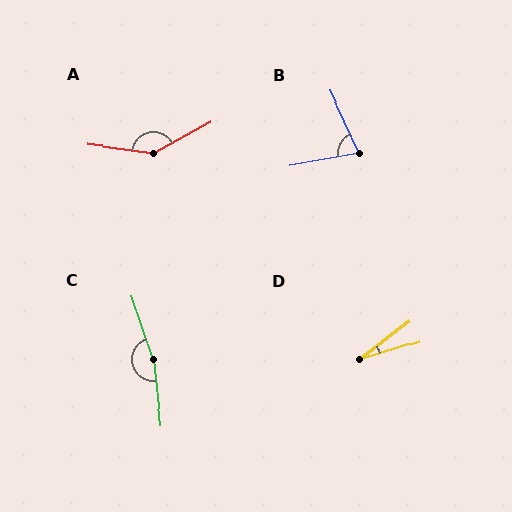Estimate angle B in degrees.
Approximately 75 degrees.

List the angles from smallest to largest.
D (21°), B (75°), A (144°), C (168°).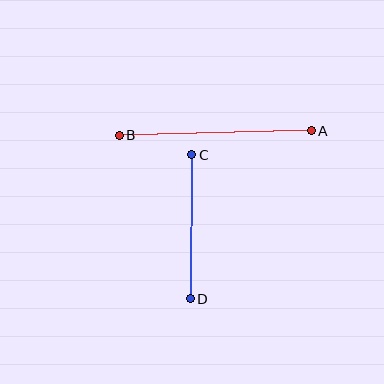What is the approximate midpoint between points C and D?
The midpoint is at approximately (191, 227) pixels.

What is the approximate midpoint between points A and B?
The midpoint is at approximately (215, 133) pixels.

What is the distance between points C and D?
The distance is approximately 144 pixels.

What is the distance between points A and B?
The distance is approximately 192 pixels.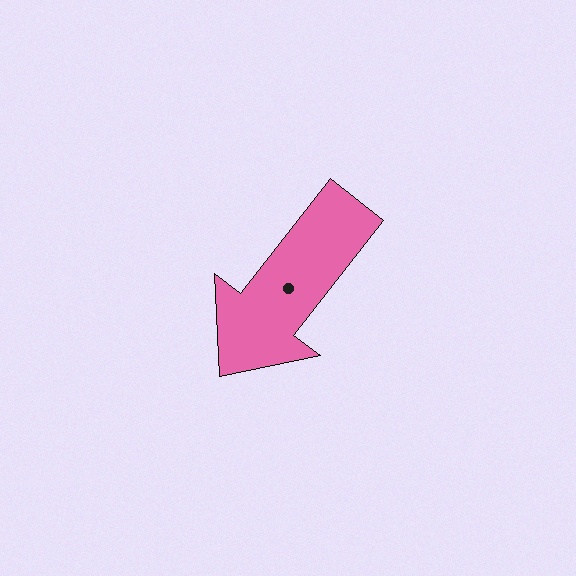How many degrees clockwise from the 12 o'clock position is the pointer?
Approximately 218 degrees.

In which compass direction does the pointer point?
Southwest.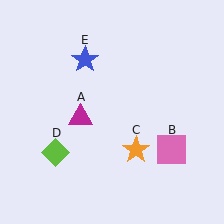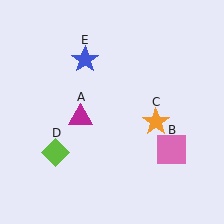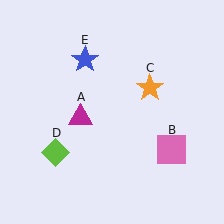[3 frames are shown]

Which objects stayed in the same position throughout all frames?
Magenta triangle (object A) and pink square (object B) and lime diamond (object D) and blue star (object E) remained stationary.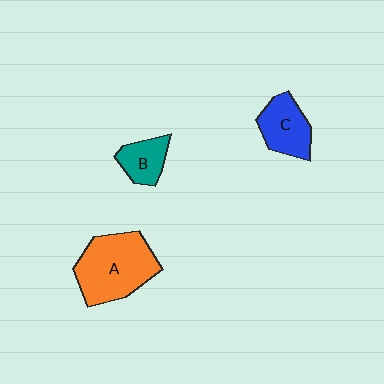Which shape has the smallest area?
Shape B (teal).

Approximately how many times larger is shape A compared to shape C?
Approximately 1.8 times.